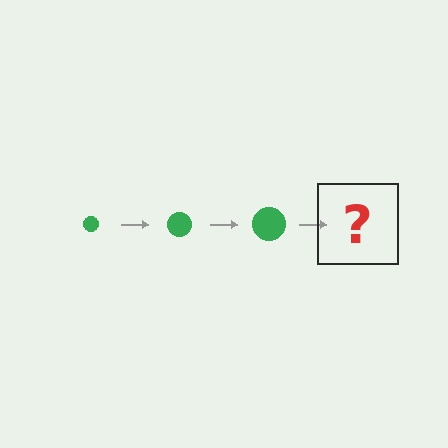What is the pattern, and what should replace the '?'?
The pattern is that the circle gets progressively larger each step. The '?' should be a green circle, larger than the previous one.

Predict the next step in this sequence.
The next step is a green circle, larger than the previous one.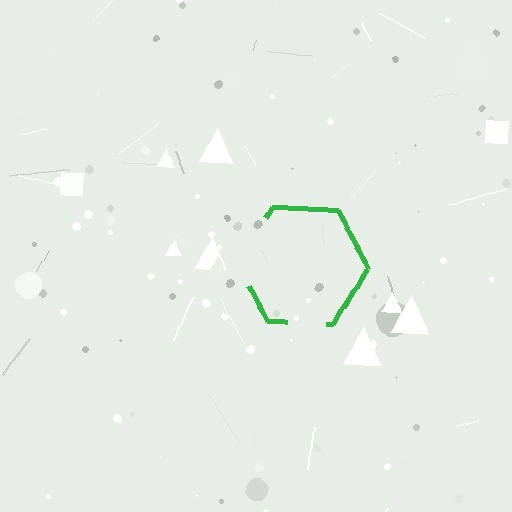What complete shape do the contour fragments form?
The contour fragments form a hexagon.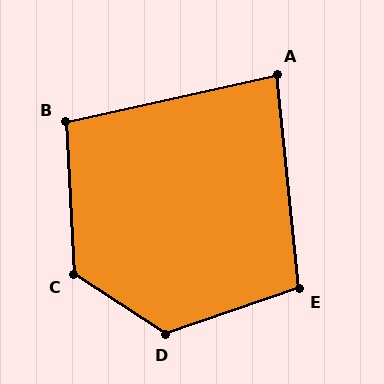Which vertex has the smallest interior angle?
A, at approximately 84 degrees.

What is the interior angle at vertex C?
Approximately 126 degrees (obtuse).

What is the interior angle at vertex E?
Approximately 103 degrees (obtuse).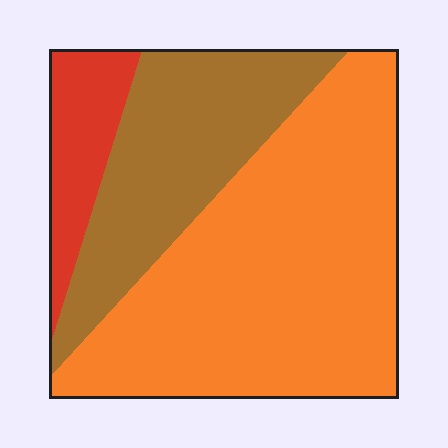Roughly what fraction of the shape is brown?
Brown covers around 30% of the shape.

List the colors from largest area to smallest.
From largest to smallest: orange, brown, red.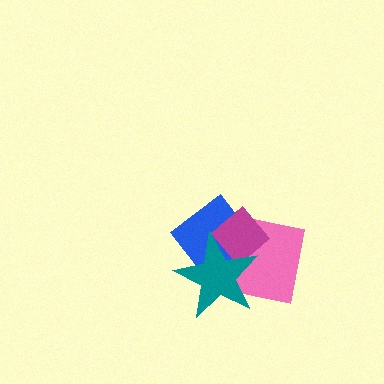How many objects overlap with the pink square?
3 objects overlap with the pink square.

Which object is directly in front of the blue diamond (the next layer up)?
The magenta diamond is directly in front of the blue diamond.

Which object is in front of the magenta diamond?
The teal star is in front of the magenta diamond.